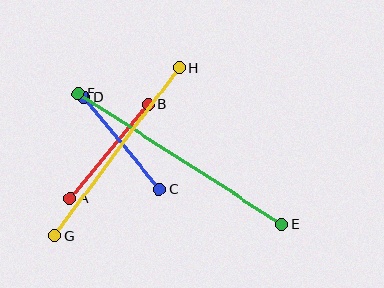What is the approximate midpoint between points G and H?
The midpoint is at approximately (117, 152) pixels.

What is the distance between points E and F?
The distance is approximately 242 pixels.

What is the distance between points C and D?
The distance is approximately 119 pixels.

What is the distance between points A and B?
The distance is approximately 123 pixels.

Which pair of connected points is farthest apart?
Points E and F are farthest apart.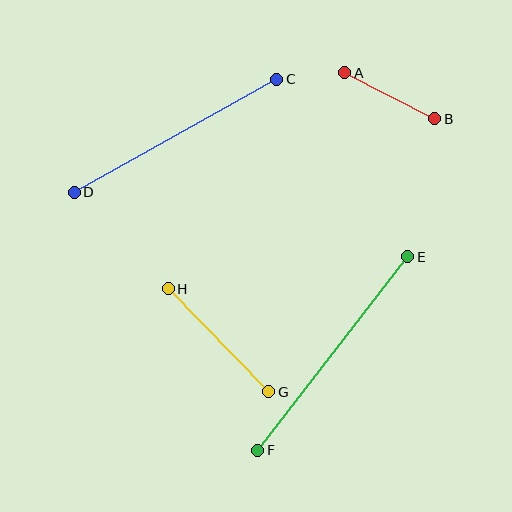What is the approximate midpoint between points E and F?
The midpoint is at approximately (333, 354) pixels.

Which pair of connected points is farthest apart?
Points E and F are farthest apart.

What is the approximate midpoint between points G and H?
The midpoint is at approximately (218, 340) pixels.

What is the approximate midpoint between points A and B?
The midpoint is at approximately (390, 96) pixels.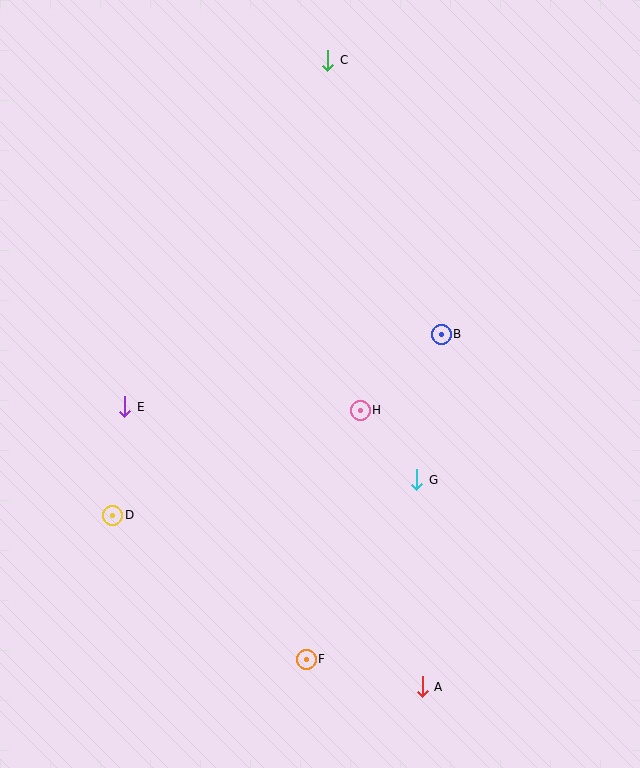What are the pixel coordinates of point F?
Point F is at (306, 659).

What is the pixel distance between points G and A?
The distance between G and A is 207 pixels.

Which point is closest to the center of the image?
Point H at (360, 410) is closest to the center.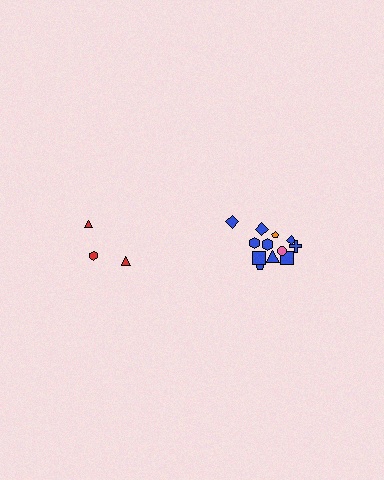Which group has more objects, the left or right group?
The right group.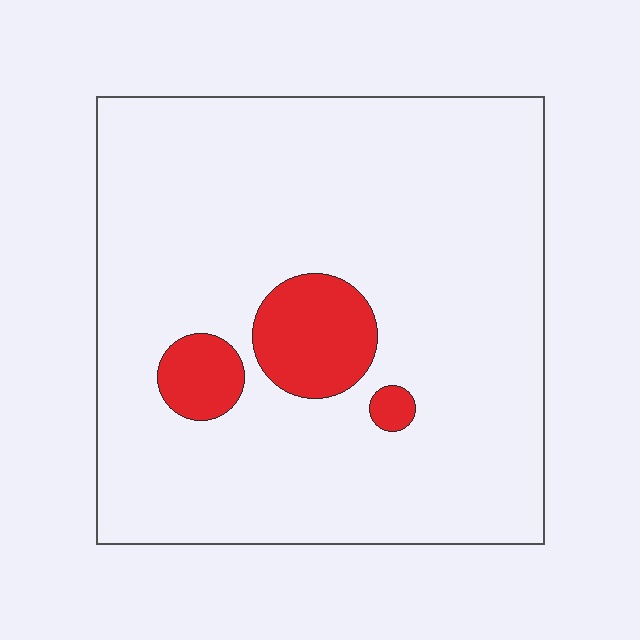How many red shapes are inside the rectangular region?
3.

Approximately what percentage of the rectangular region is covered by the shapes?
Approximately 10%.